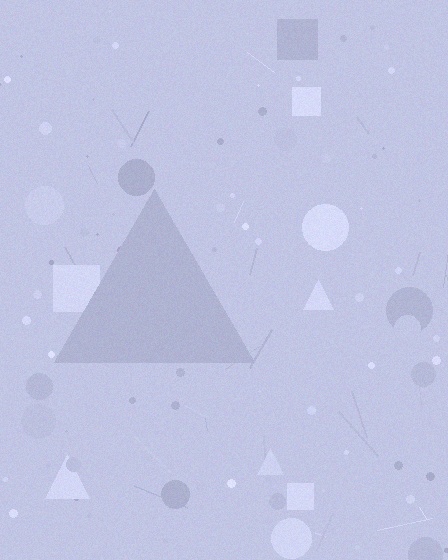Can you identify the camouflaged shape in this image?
The camouflaged shape is a triangle.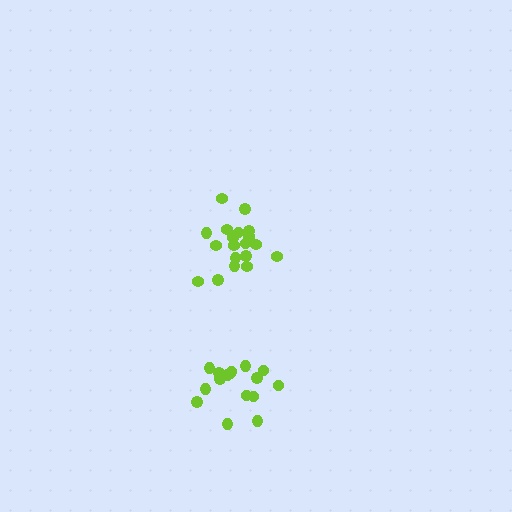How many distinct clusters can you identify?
There are 2 distinct clusters.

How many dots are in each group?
Group 1: 16 dots, Group 2: 19 dots (35 total).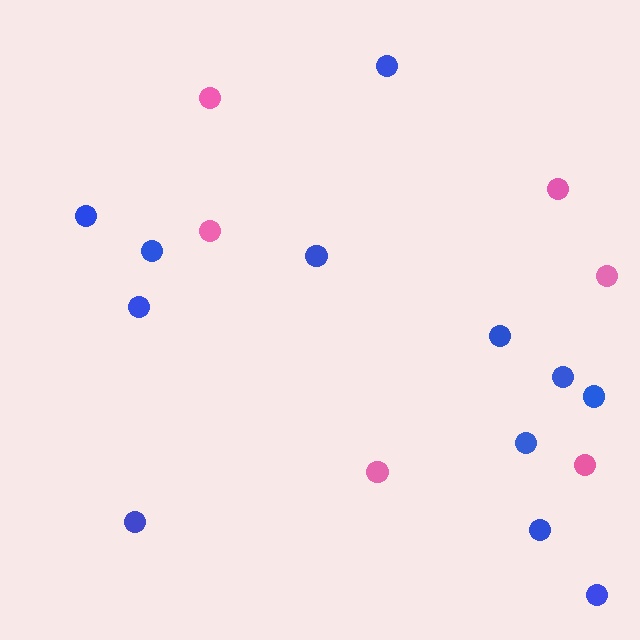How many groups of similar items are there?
There are 2 groups: one group of pink circles (6) and one group of blue circles (12).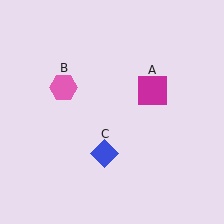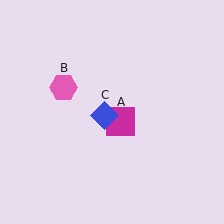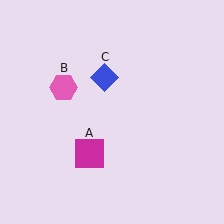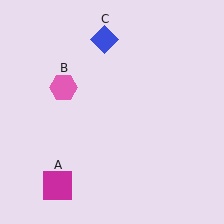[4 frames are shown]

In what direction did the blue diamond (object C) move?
The blue diamond (object C) moved up.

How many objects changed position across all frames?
2 objects changed position: magenta square (object A), blue diamond (object C).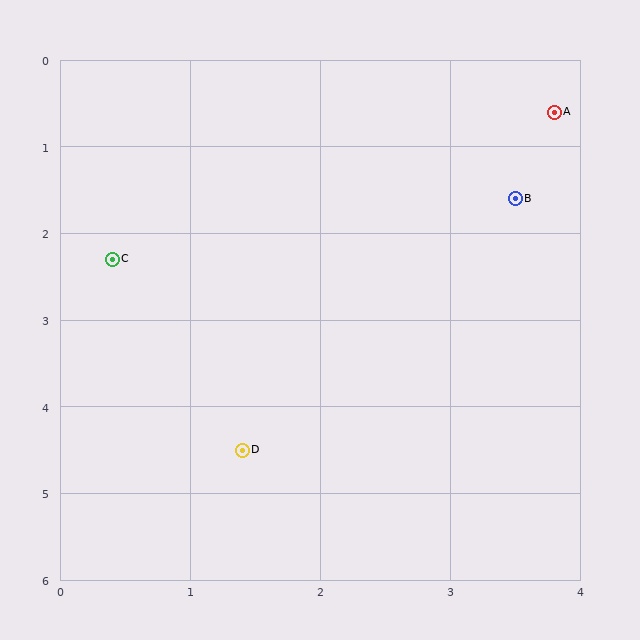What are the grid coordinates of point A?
Point A is at approximately (3.8, 0.6).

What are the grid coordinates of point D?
Point D is at approximately (1.4, 4.5).